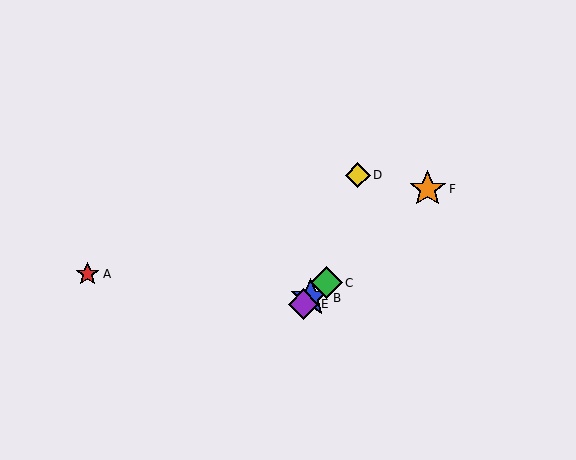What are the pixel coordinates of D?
Object D is at (358, 175).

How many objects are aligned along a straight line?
4 objects (B, C, E, F) are aligned along a straight line.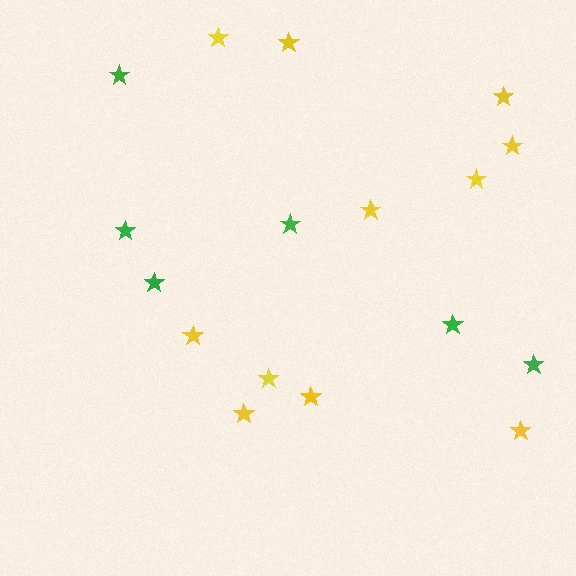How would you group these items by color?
There are 2 groups: one group of green stars (6) and one group of yellow stars (11).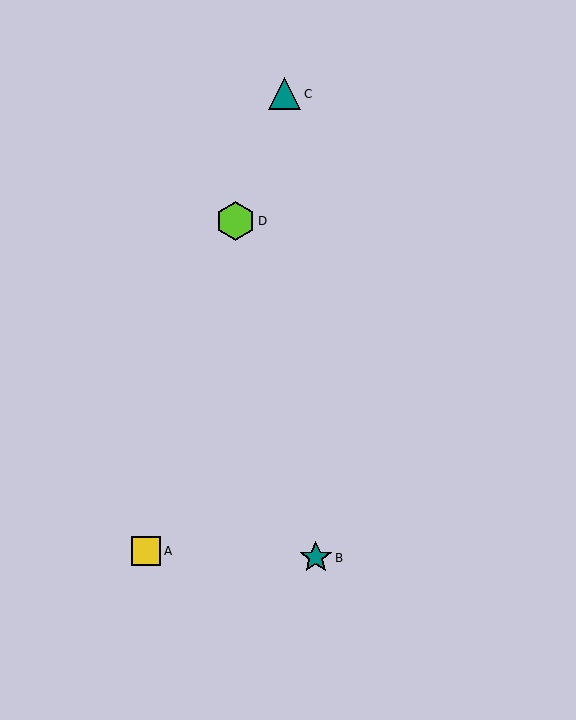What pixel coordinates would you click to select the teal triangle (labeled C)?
Click at (285, 94) to select the teal triangle C.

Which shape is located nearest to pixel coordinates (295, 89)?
The teal triangle (labeled C) at (285, 94) is nearest to that location.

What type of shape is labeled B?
Shape B is a teal star.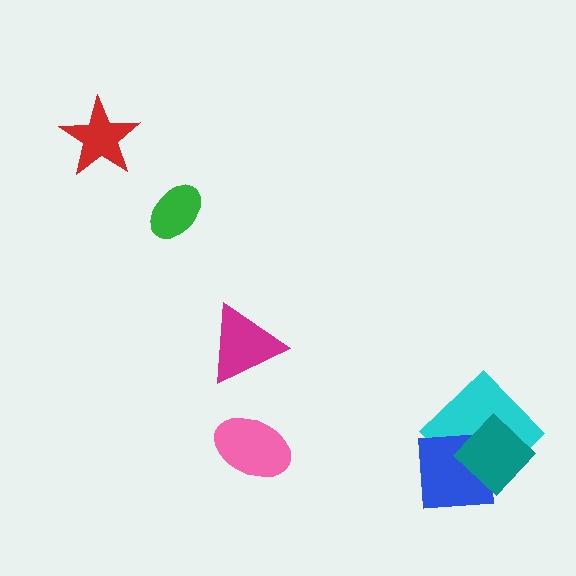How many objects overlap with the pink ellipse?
0 objects overlap with the pink ellipse.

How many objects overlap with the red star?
0 objects overlap with the red star.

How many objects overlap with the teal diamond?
2 objects overlap with the teal diamond.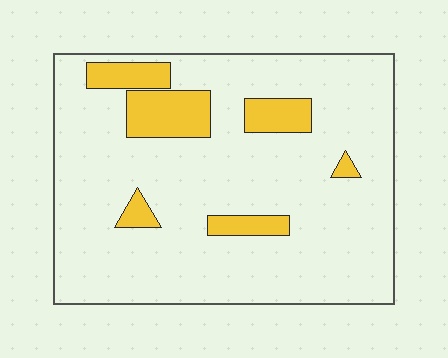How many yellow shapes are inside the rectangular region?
6.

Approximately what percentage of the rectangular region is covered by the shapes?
Approximately 15%.